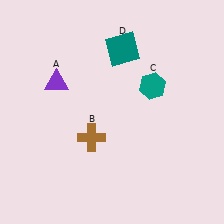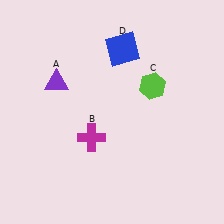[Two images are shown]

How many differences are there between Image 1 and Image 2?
There are 3 differences between the two images.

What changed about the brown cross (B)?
In Image 1, B is brown. In Image 2, it changed to magenta.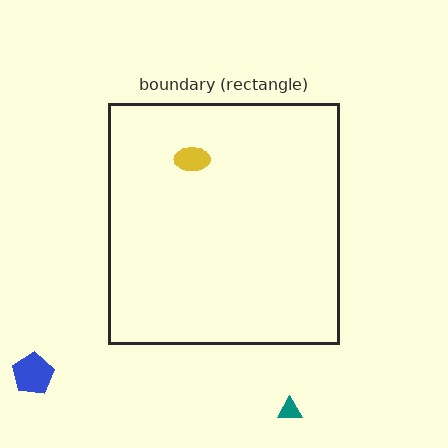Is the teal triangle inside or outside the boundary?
Outside.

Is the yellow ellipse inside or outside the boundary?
Inside.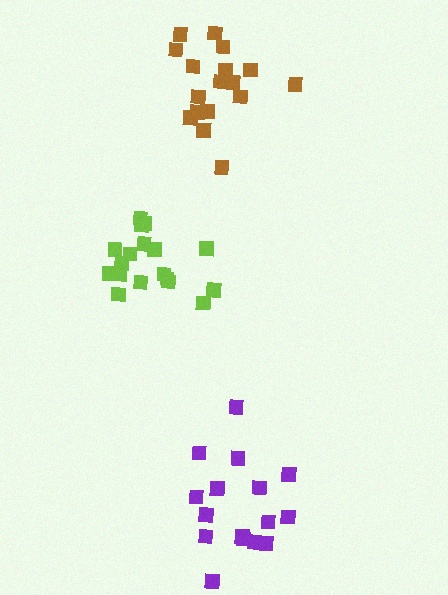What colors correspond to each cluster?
The clusters are colored: purple, lime, brown.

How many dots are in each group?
Group 1: 16 dots, Group 2: 18 dots, Group 3: 17 dots (51 total).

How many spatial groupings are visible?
There are 3 spatial groupings.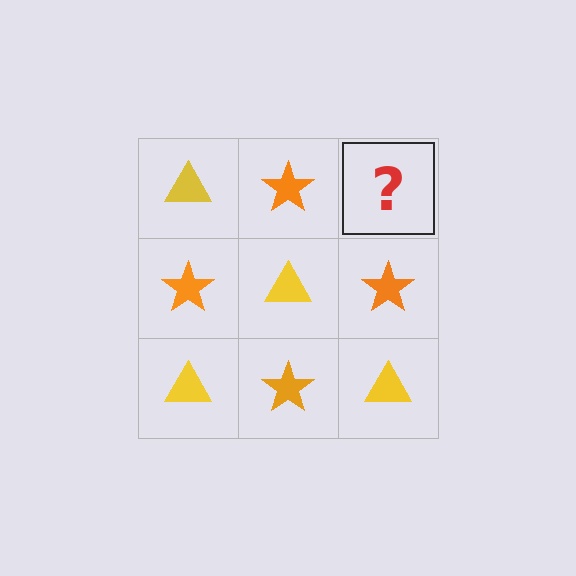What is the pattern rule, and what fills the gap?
The rule is that it alternates yellow triangle and orange star in a checkerboard pattern. The gap should be filled with a yellow triangle.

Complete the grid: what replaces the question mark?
The question mark should be replaced with a yellow triangle.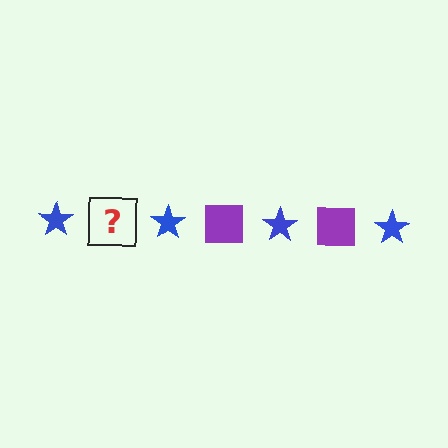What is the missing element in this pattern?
The missing element is a purple square.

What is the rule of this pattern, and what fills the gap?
The rule is that the pattern alternates between blue star and purple square. The gap should be filled with a purple square.